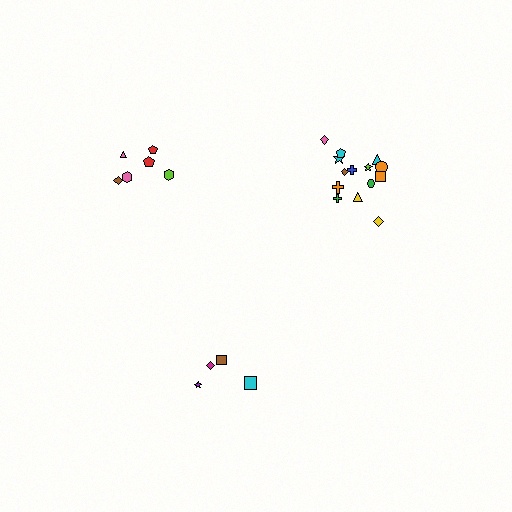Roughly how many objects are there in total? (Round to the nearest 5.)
Roughly 25 objects in total.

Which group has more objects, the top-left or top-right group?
The top-right group.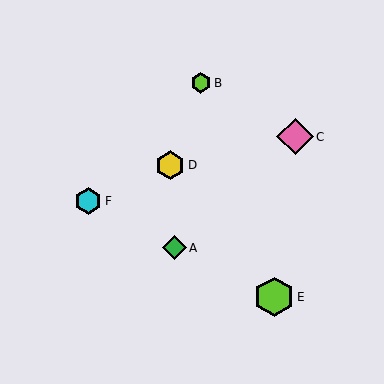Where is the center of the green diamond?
The center of the green diamond is at (174, 248).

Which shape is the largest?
The lime hexagon (labeled E) is the largest.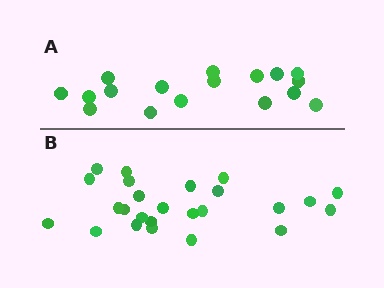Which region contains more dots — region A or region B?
Region B (the bottom region) has more dots.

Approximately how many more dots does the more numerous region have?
Region B has roughly 8 or so more dots than region A.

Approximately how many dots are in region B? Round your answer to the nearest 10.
About 20 dots. (The exact count is 25, which rounds to 20.)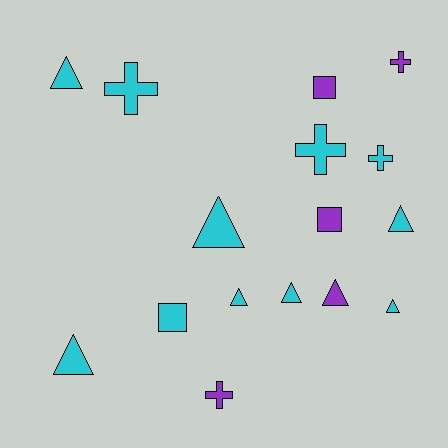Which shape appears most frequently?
Triangle, with 8 objects.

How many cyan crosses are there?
There are 3 cyan crosses.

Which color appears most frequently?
Cyan, with 11 objects.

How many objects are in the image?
There are 16 objects.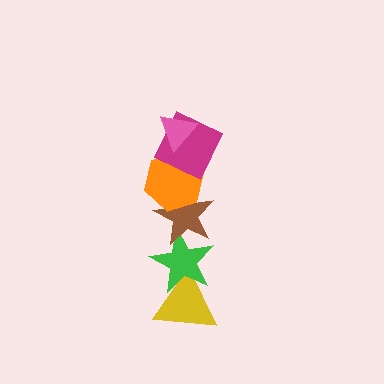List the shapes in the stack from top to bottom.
From top to bottom: the pink triangle, the magenta square, the orange hexagon, the brown star, the green star, the yellow triangle.